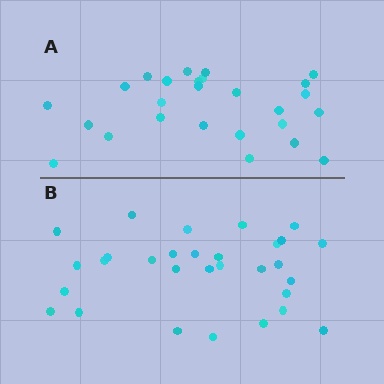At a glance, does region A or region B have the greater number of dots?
Region B (the bottom region) has more dots.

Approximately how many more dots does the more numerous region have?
Region B has about 4 more dots than region A.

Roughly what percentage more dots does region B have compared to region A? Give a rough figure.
About 15% more.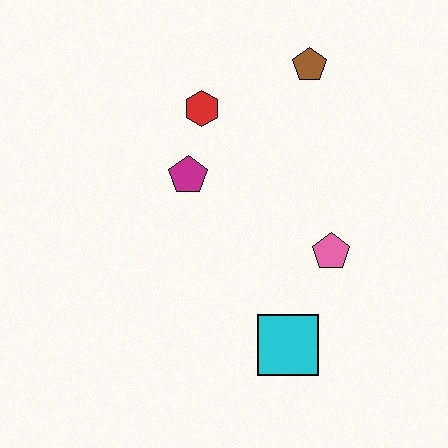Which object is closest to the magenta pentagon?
The red hexagon is closest to the magenta pentagon.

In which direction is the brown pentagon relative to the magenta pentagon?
The brown pentagon is to the right of the magenta pentagon.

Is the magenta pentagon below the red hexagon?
Yes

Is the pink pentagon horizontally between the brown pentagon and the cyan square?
No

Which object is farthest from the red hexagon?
The cyan square is farthest from the red hexagon.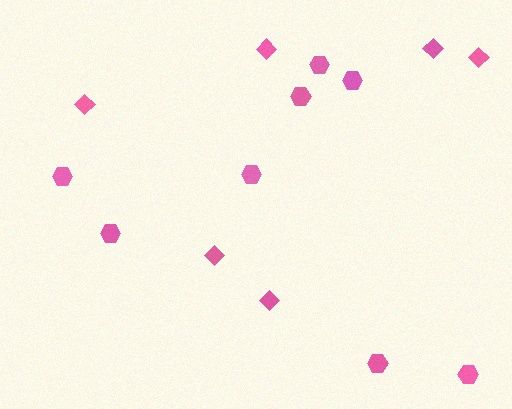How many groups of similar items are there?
There are 2 groups: one group of hexagons (8) and one group of diamonds (6).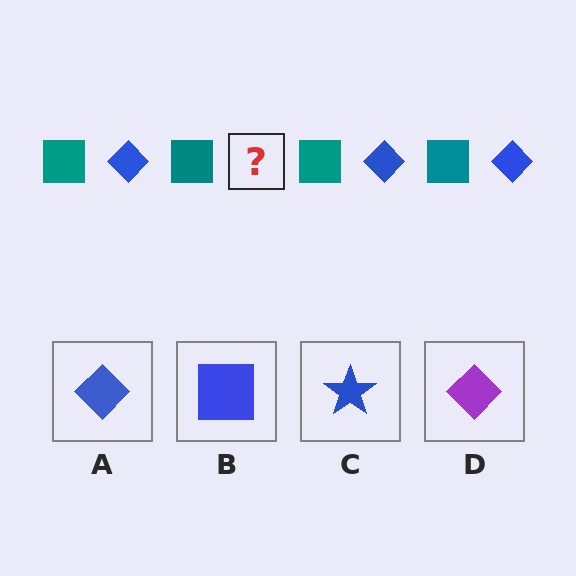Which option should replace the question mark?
Option A.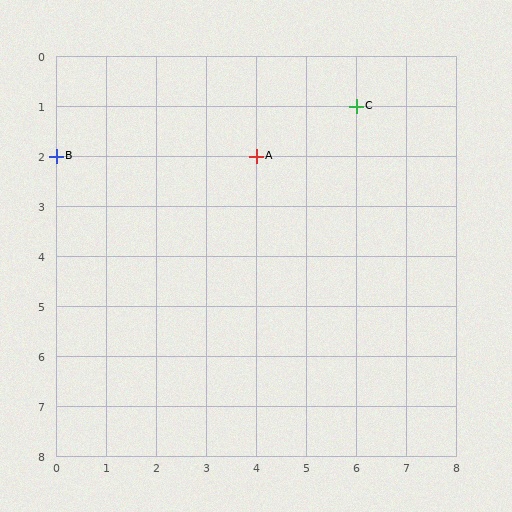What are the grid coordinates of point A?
Point A is at grid coordinates (4, 2).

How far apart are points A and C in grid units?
Points A and C are 2 columns and 1 row apart (about 2.2 grid units diagonally).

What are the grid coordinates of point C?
Point C is at grid coordinates (6, 1).